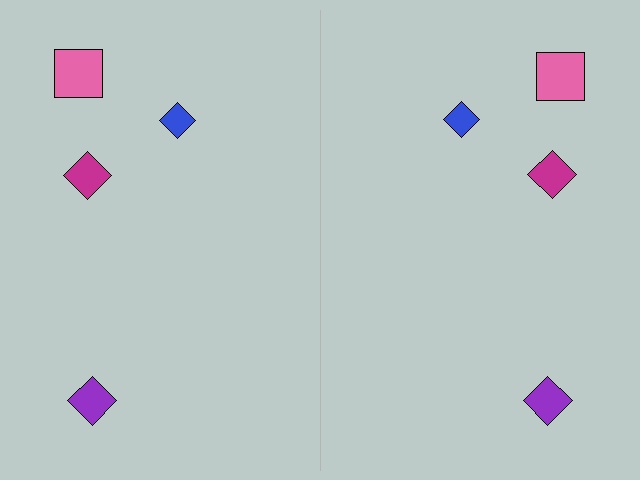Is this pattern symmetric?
Yes, this pattern has bilateral (reflection) symmetry.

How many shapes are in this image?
There are 8 shapes in this image.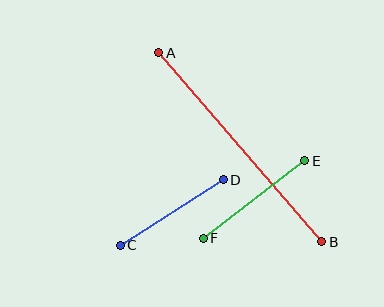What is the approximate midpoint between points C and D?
The midpoint is at approximately (172, 212) pixels.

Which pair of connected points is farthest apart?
Points A and B are farthest apart.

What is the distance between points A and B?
The distance is approximately 250 pixels.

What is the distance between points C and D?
The distance is approximately 122 pixels.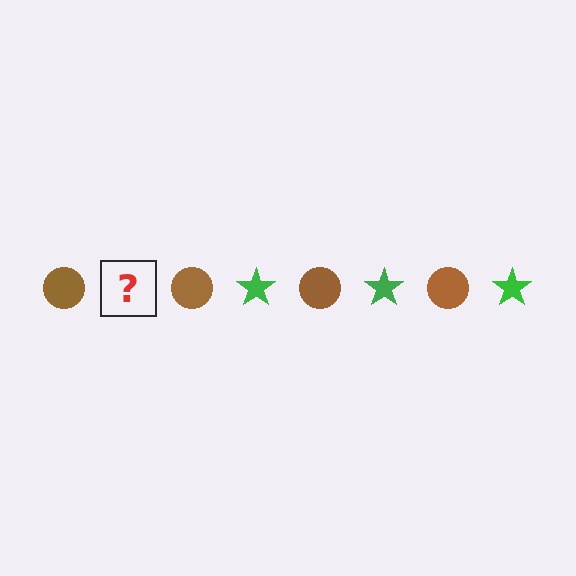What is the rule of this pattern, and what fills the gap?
The rule is that the pattern alternates between brown circle and green star. The gap should be filled with a green star.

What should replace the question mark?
The question mark should be replaced with a green star.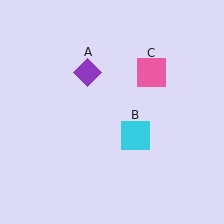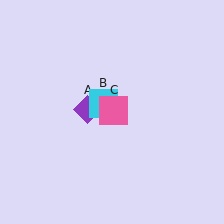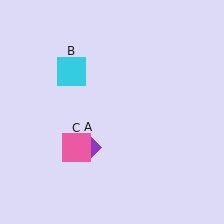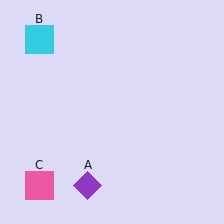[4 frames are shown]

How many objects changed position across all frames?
3 objects changed position: purple diamond (object A), cyan square (object B), pink square (object C).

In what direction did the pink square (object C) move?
The pink square (object C) moved down and to the left.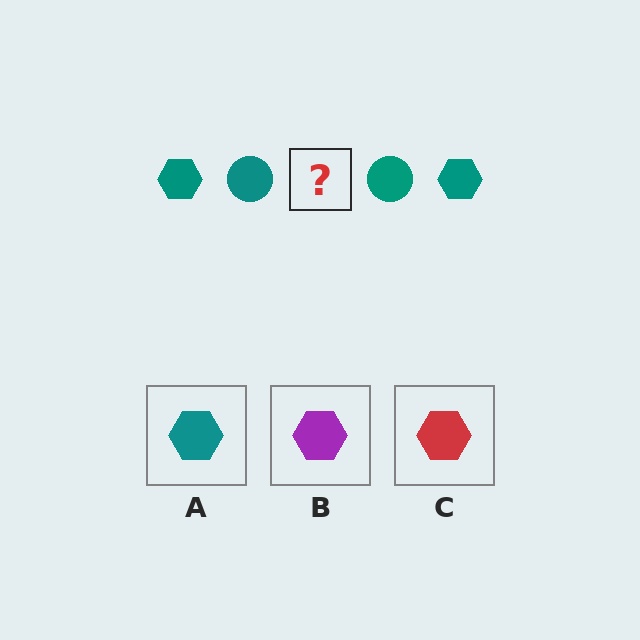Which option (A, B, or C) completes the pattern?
A.